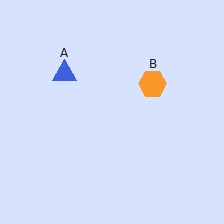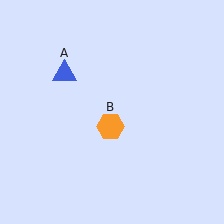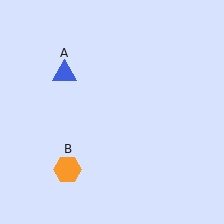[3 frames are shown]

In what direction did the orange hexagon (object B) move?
The orange hexagon (object B) moved down and to the left.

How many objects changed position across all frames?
1 object changed position: orange hexagon (object B).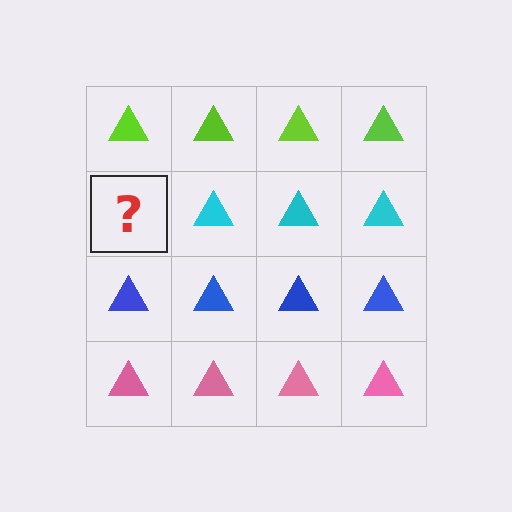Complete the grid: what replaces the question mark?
The question mark should be replaced with a cyan triangle.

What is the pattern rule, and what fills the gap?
The rule is that each row has a consistent color. The gap should be filled with a cyan triangle.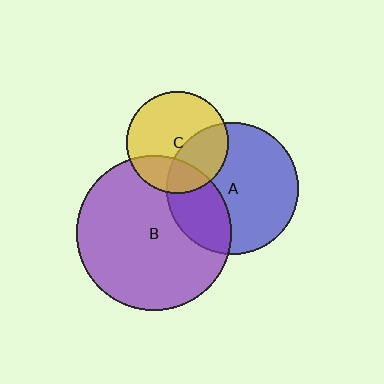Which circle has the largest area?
Circle B (purple).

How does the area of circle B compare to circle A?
Approximately 1.4 times.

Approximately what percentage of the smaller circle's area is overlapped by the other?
Approximately 35%.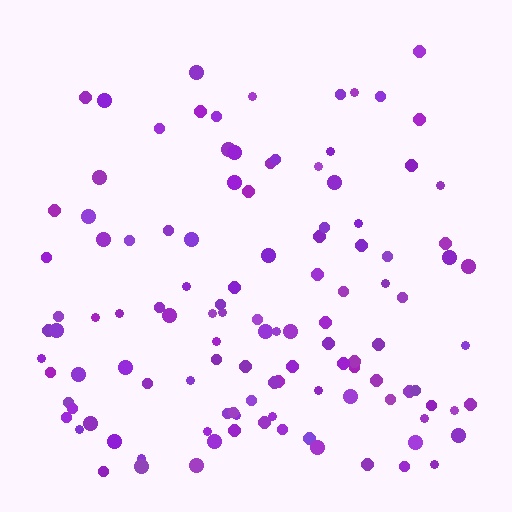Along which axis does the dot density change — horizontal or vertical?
Vertical.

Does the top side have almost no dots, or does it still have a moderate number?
Still a moderate number, just noticeably fewer than the bottom.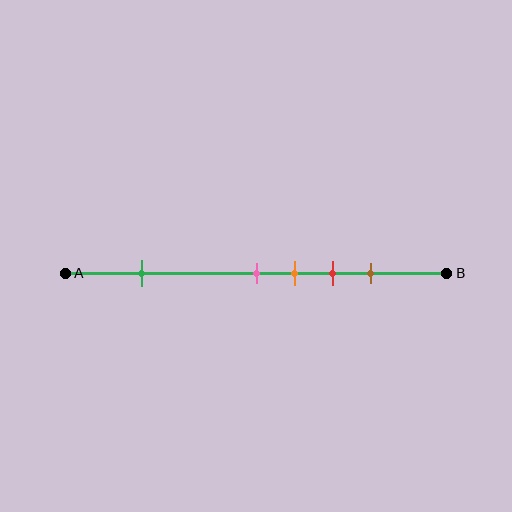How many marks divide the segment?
There are 5 marks dividing the segment.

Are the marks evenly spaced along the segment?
No, the marks are not evenly spaced.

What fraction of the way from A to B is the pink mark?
The pink mark is approximately 50% (0.5) of the way from A to B.